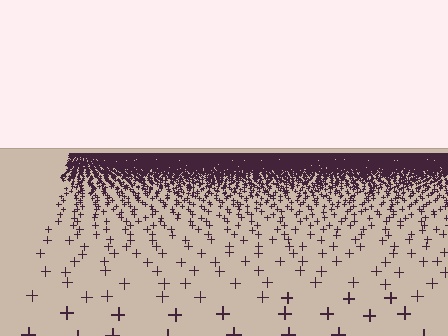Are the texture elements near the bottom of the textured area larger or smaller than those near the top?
Larger. Near the bottom, elements are closer to the viewer and appear at a bigger on-screen size.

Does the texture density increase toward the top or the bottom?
Density increases toward the top.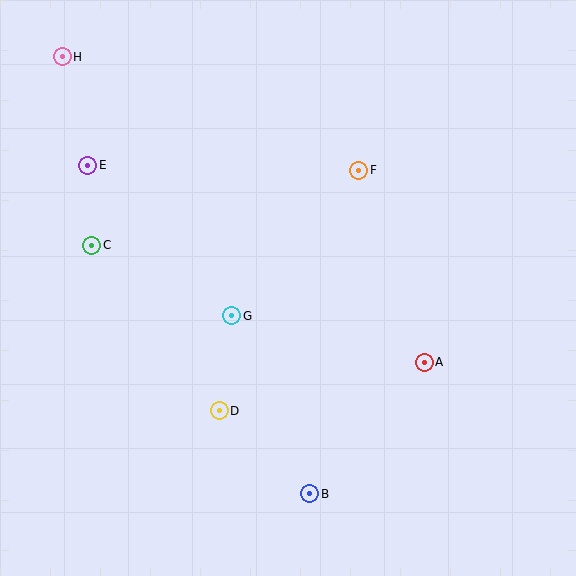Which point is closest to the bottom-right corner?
Point A is closest to the bottom-right corner.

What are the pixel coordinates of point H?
Point H is at (62, 57).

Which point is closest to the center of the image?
Point G at (232, 316) is closest to the center.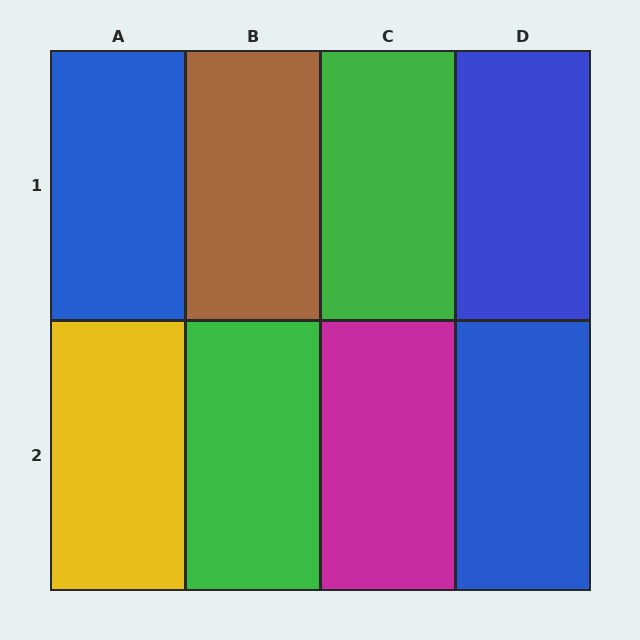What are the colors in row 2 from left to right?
Yellow, green, magenta, blue.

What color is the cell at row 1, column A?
Blue.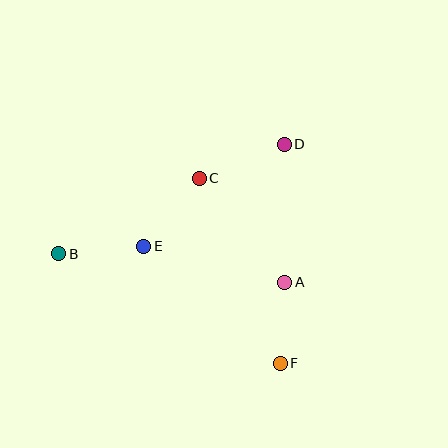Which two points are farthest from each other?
Points B and D are farthest from each other.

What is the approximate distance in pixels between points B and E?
The distance between B and E is approximately 85 pixels.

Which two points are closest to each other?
Points A and F are closest to each other.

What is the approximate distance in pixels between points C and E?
The distance between C and E is approximately 88 pixels.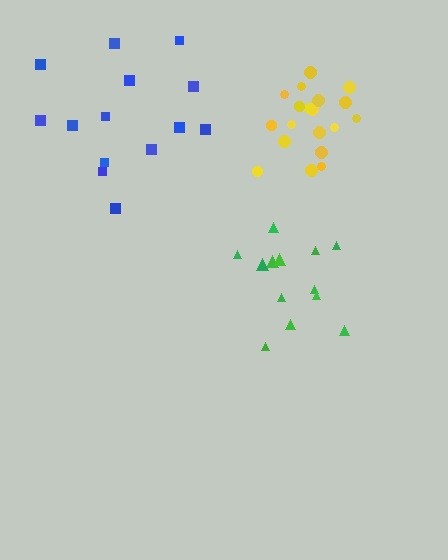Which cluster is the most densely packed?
Yellow.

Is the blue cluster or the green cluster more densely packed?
Green.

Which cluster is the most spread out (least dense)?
Blue.